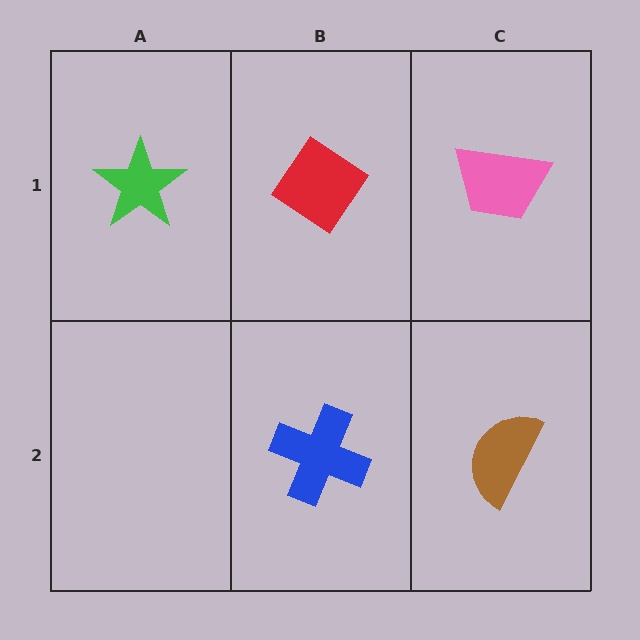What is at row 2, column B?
A blue cross.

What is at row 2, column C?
A brown semicircle.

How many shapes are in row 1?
3 shapes.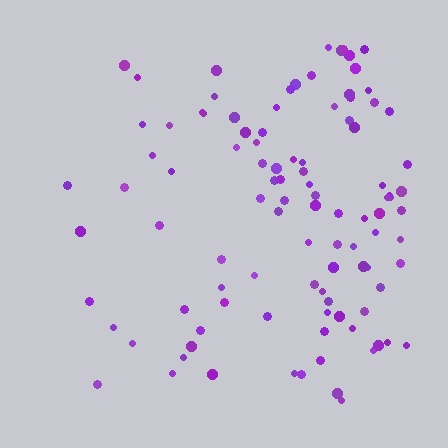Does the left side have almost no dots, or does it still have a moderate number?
Still a moderate number, just noticeably fewer than the right.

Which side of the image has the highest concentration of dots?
The right.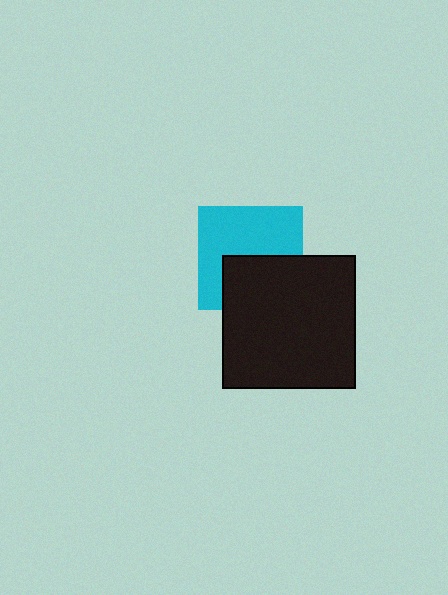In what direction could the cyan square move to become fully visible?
The cyan square could move up. That would shift it out from behind the black square entirely.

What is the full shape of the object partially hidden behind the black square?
The partially hidden object is a cyan square.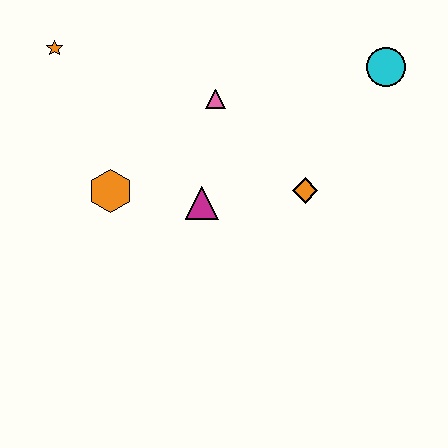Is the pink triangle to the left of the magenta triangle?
No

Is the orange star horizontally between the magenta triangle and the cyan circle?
No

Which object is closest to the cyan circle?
The orange diamond is closest to the cyan circle.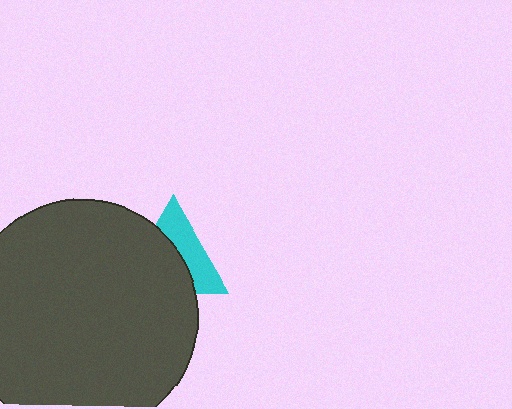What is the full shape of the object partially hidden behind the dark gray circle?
The partially hidden object is a cyan triangle.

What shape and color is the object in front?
The object in front is a dark gray circle.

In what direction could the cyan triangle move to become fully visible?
The cyan triangle could move toward the upper-right. That would shift it out from behind the dark gray circle entirely.